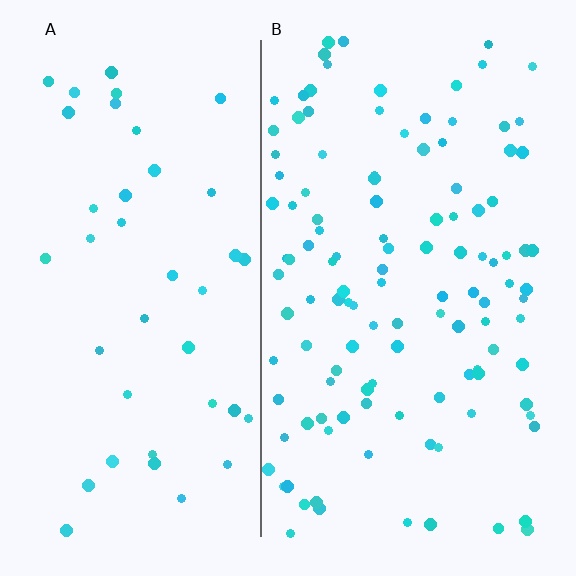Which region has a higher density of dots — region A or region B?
B (the right).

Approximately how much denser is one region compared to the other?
Approximately 2.9× — region B over region A.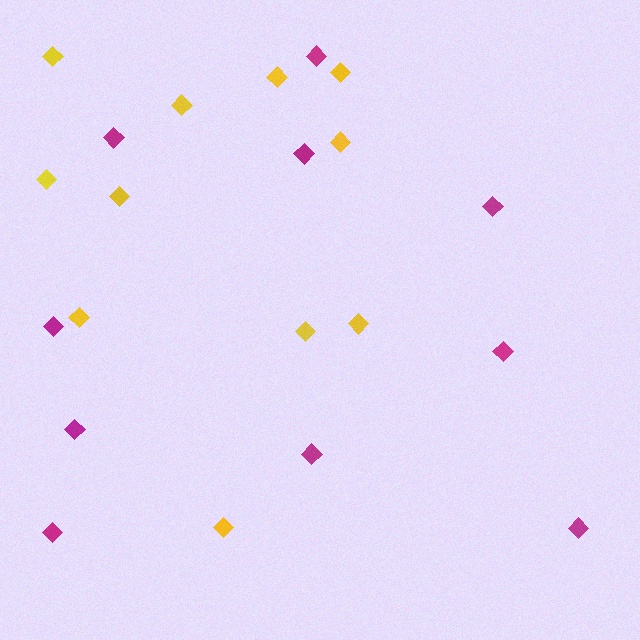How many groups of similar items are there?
There are 2 groups: one group of magenta diamonds (10) and one group of yellow diamonds (11).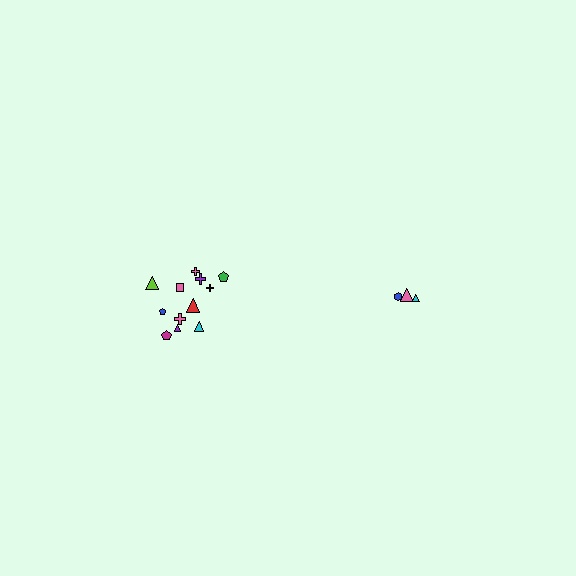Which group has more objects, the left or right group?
The left group.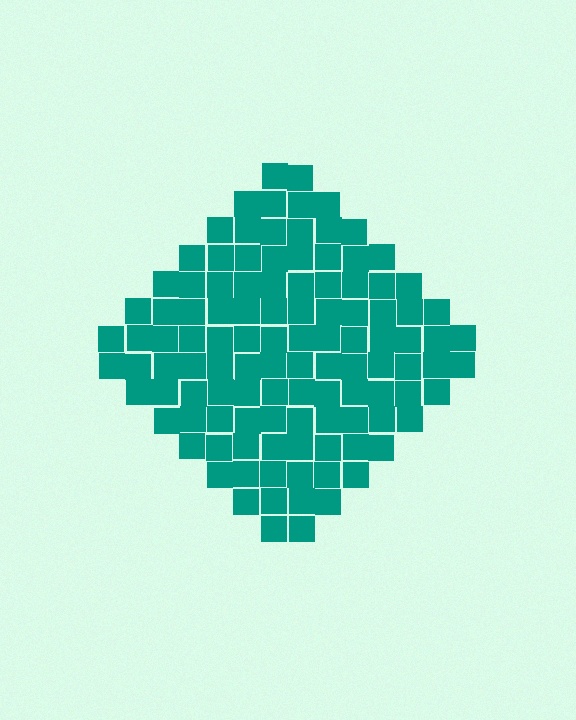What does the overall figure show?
The overall figure shows a diamond.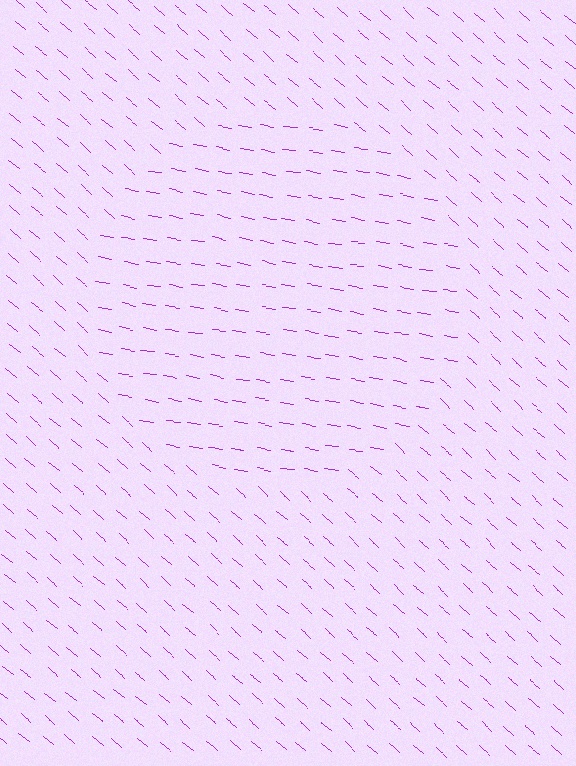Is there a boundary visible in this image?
Yes, there is a texture boundary formed by a change in line orientation.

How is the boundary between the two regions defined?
The boundary is defined purely by a change in line orientation (approximately 31 degrees difference). All lines are the same color and thickness.